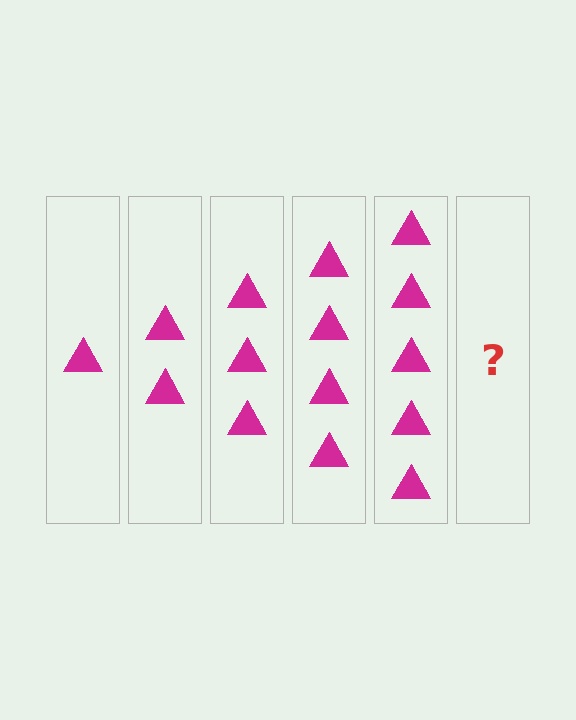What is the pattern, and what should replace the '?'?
The pattern is that each step adds one more triangle. The '?' should be 6 triangles.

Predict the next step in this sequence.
The next step is 6 triangles.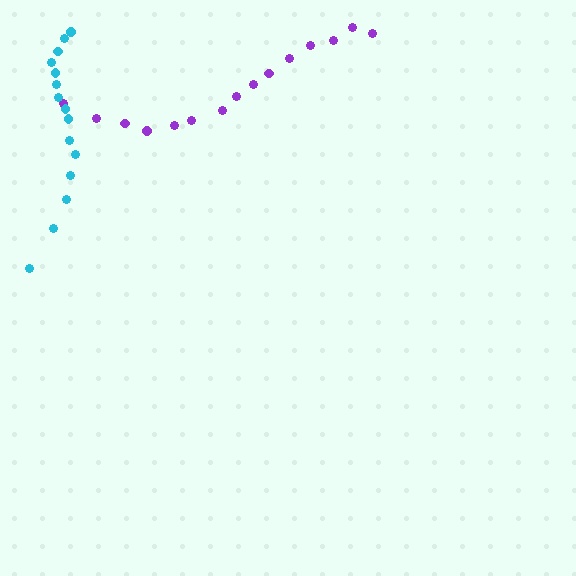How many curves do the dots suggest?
There are 2 distinct paths.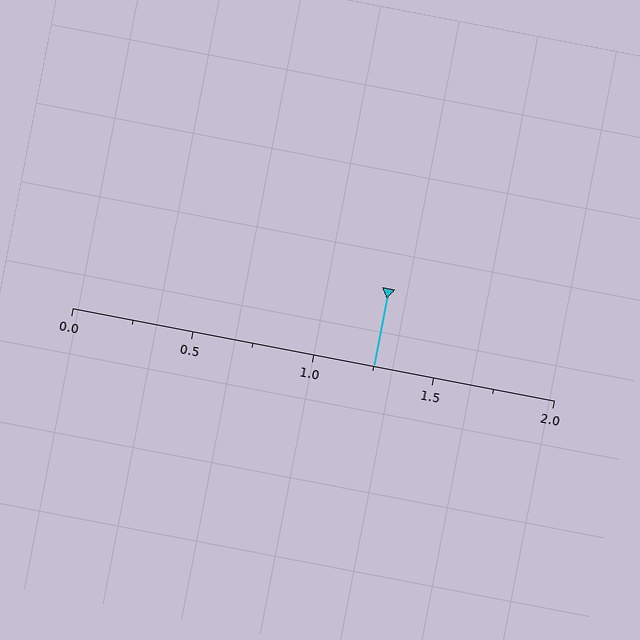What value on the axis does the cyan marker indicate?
The marker indicates approximately 1.25.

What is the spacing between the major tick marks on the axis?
The major ticks are spaced 0.5 apart.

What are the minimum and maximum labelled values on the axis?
The axis runs from 0.0 to 2.0.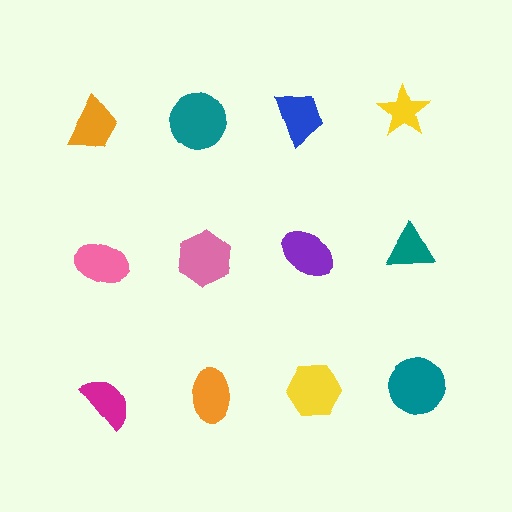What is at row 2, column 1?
A pink ellipse.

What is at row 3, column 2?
An orange ellipse.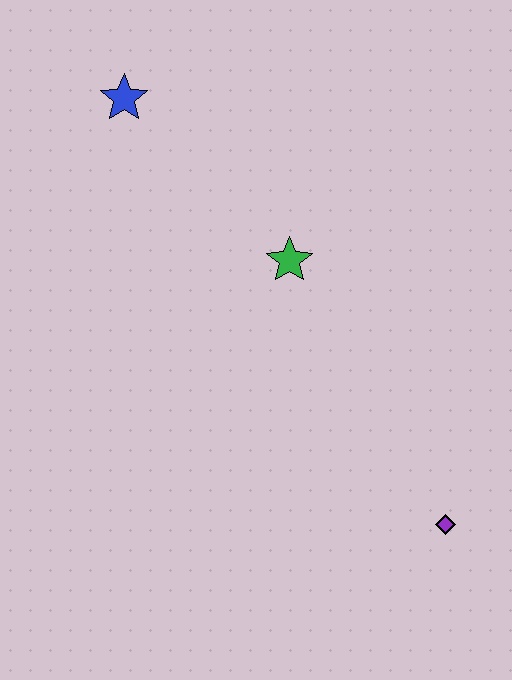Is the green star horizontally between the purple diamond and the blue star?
Yes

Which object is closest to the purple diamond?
The green star is closest to the purple diamond.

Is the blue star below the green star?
No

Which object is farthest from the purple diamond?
The blue star is farthest from the purple diamond.